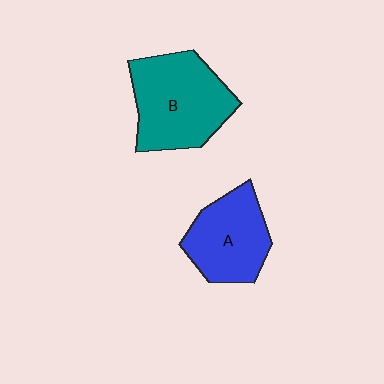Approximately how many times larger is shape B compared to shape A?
Approximately 1.3 times.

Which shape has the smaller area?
Shape A (blue).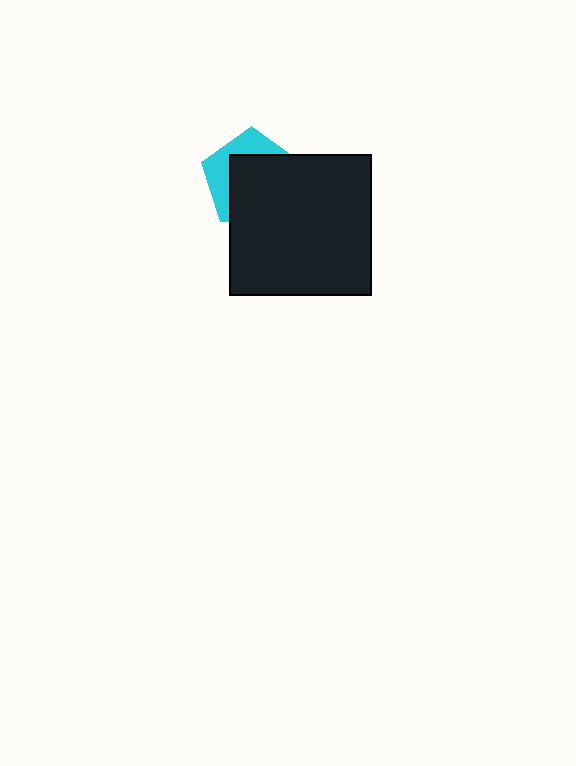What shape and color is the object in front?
The object in front is a black square.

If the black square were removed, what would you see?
You would see the complete cyan pentagon.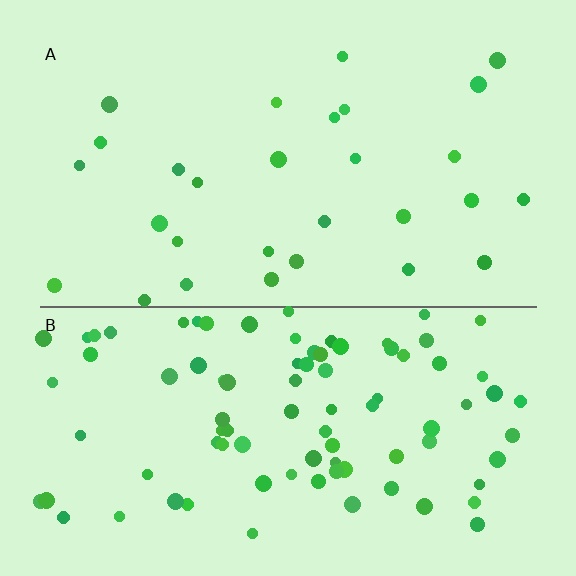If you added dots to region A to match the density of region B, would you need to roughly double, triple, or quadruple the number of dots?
Approximately triple.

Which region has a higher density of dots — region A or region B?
B (the bottom).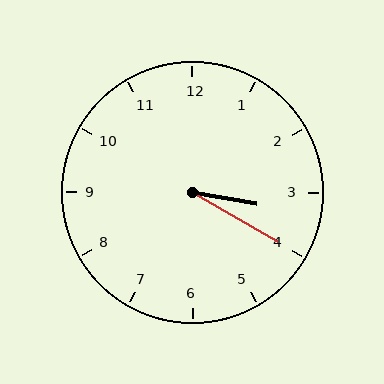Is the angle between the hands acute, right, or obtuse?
It is acute.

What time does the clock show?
3:20.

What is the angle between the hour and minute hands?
Approximately 20 degrees.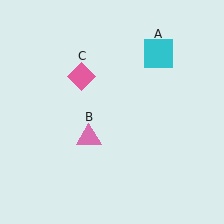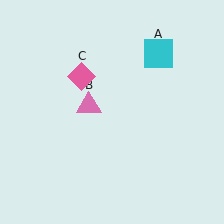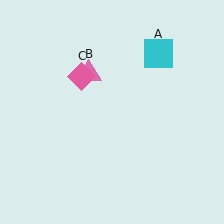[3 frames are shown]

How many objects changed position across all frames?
1 object changed position: pink triangle (object B).